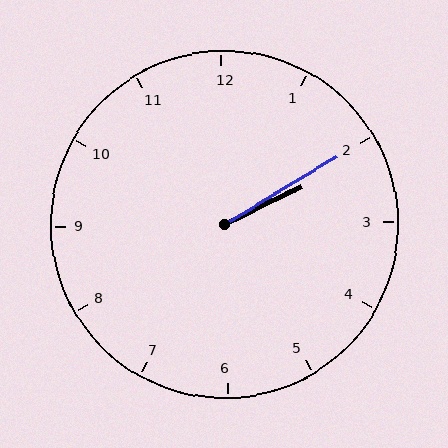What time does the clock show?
2:10.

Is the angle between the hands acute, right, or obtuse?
It is acute.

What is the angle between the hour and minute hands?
Approximately 5 degrees.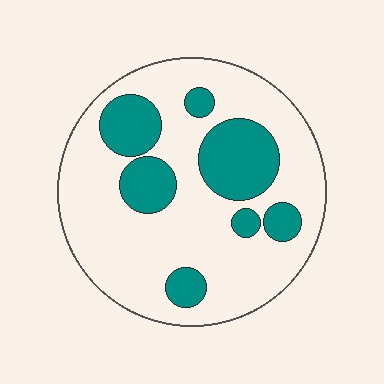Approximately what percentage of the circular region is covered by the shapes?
Approximately 25%.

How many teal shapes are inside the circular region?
7.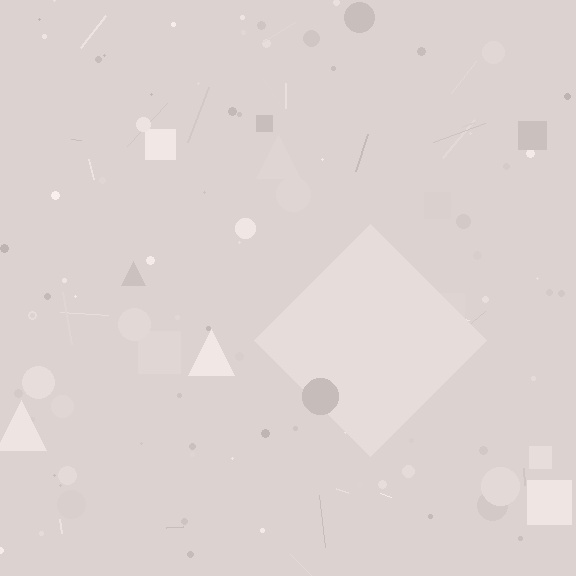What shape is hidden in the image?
A diamond is hidden in the image.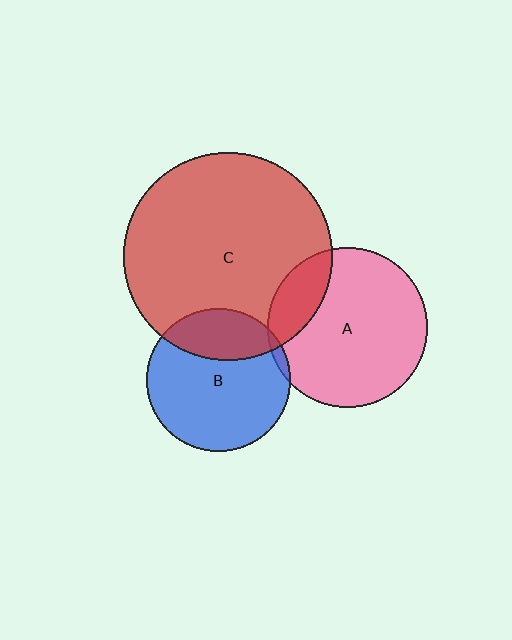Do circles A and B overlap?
Yes.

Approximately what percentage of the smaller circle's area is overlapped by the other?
Approximately 5%.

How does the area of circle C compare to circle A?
Approximately 1.7 times.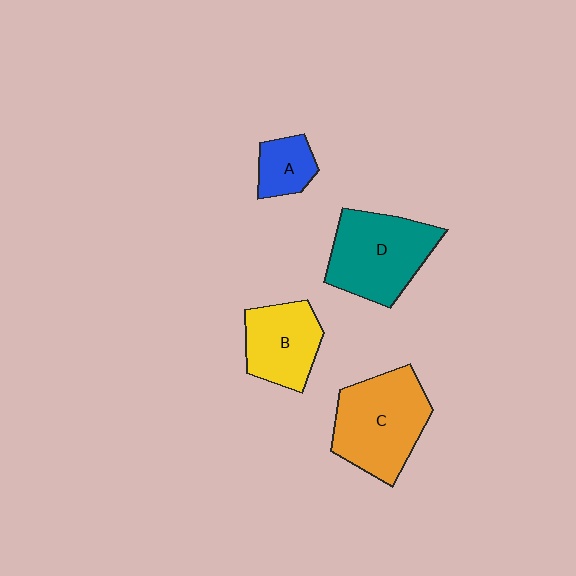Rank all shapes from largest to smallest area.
From largest to smallest: C (orange), D (teal), B (yellow), A (blue).